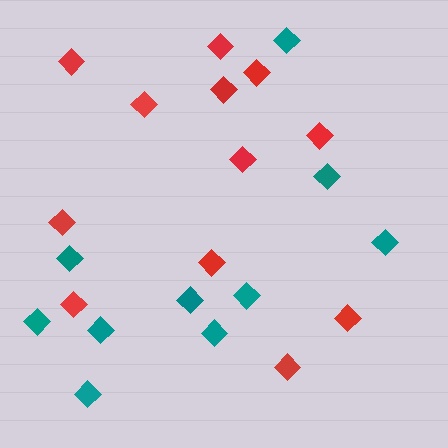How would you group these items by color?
There are 2 groups: one group of red diamonds (12) and one group of teal diamonds (10).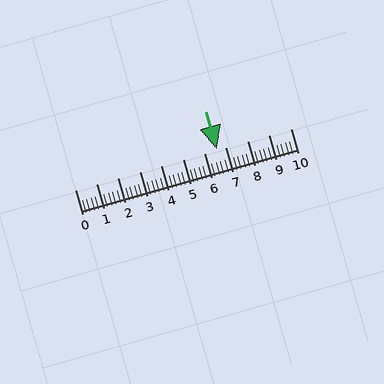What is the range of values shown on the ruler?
The ruler shows values from 0 to 10.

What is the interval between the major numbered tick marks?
The major tick marks are spaced 1 units apart.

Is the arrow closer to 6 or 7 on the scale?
The arrow is closer to 7.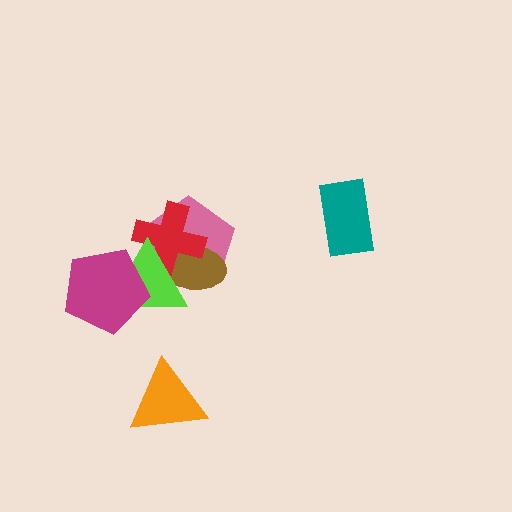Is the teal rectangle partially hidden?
No, no other shape covers it.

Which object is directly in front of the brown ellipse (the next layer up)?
The red cross is directly in front of the brown ellipse.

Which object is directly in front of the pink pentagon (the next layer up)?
The brown ellipse is directly in front of the pink pentagon.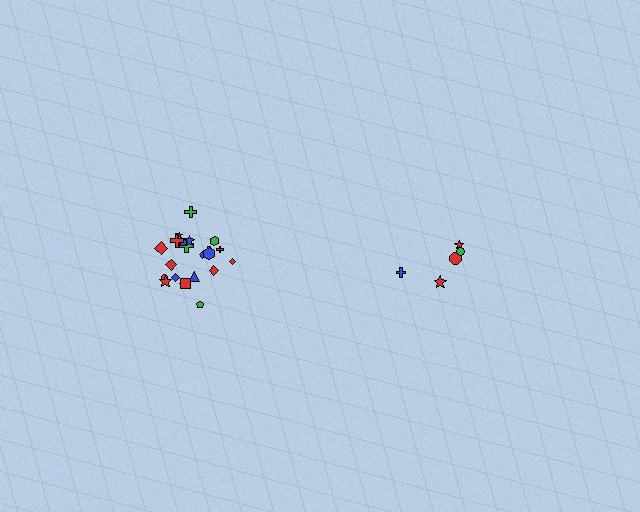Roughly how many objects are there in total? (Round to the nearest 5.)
Roughly 25 objects in total.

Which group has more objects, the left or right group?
The left group.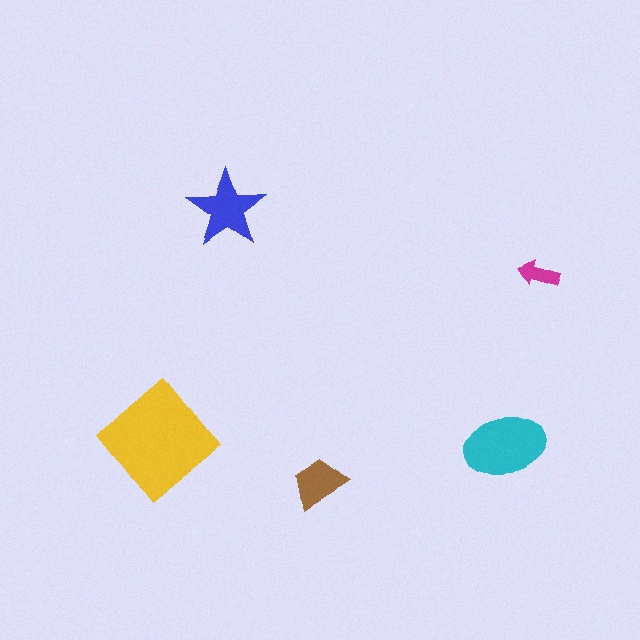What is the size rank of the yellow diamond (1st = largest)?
1st.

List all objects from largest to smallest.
The yellow diamond, the cyan ellipse, the blue star, the brown trapezoid, the magenta arrow.